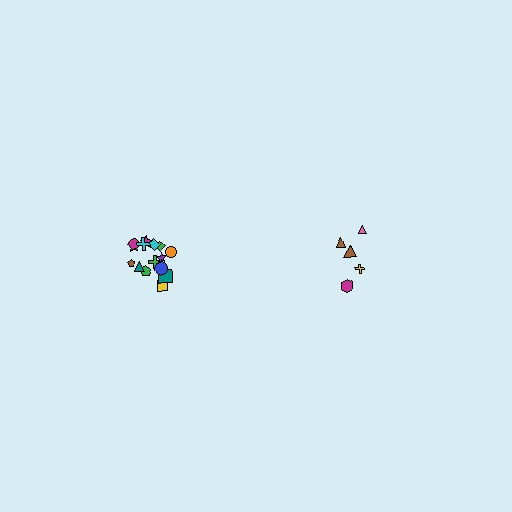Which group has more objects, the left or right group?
The left group.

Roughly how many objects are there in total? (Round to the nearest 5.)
Roughly 20 objects in total.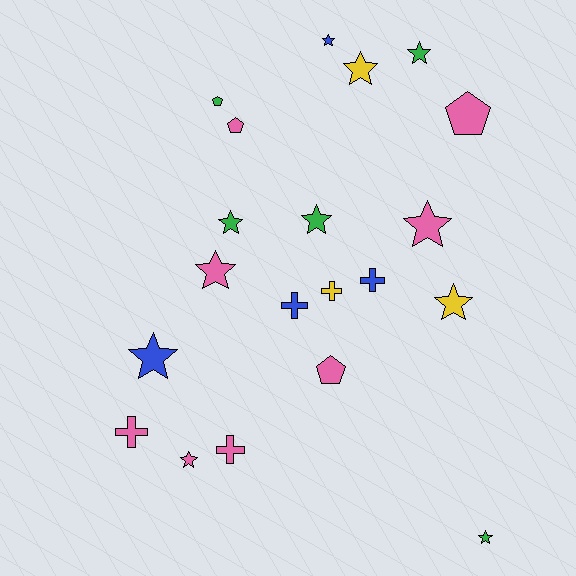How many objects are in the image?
There are 20 objects.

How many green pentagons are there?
There is 1 green pentagon.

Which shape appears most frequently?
Star, with 11 objects.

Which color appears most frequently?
Pink, with 8 objects.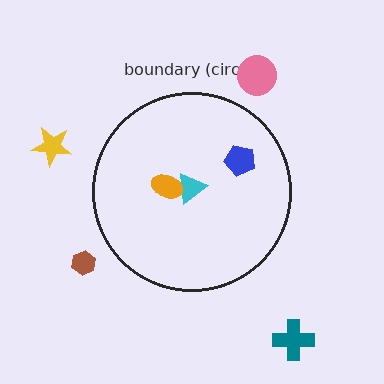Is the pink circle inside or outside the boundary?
Outside.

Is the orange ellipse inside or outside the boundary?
Inside.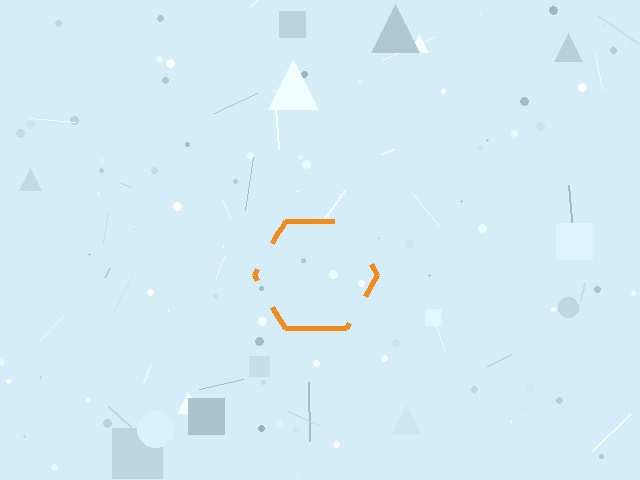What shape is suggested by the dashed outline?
The dashed outline suggests a hexagon.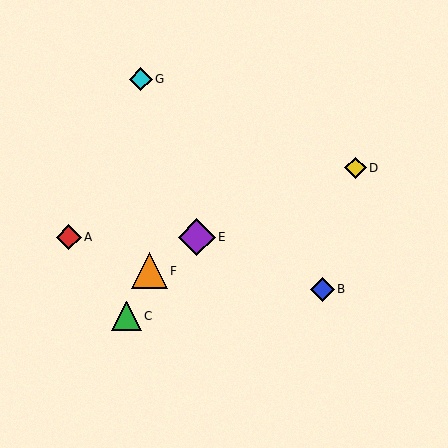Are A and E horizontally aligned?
Yes, both are at y≈237.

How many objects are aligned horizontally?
2 objects (A, E) are aligned horizontally.